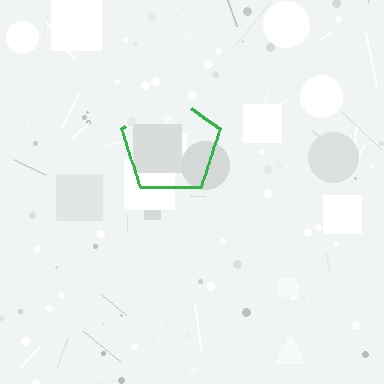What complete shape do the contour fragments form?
The contour fragments form a pentagon.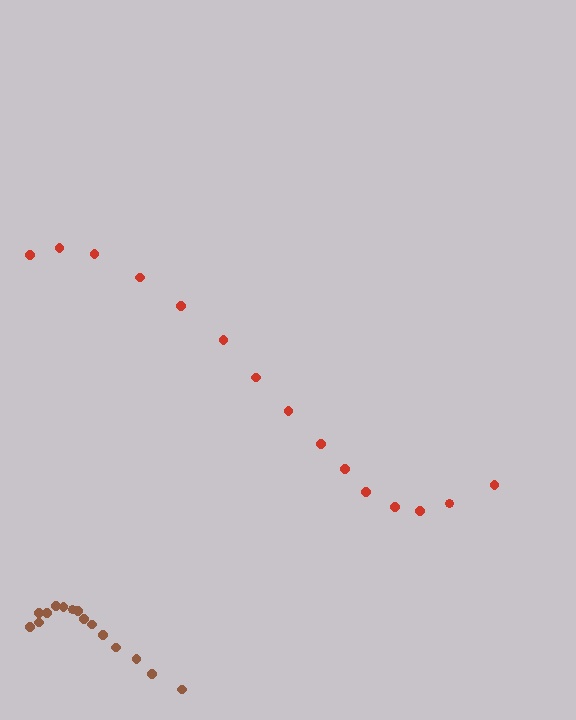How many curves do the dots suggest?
There are 2 distinct paths.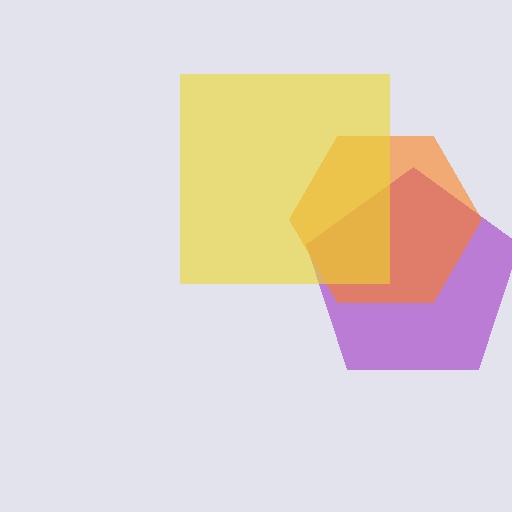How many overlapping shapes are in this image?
There are 3 overlapping shapes in the image.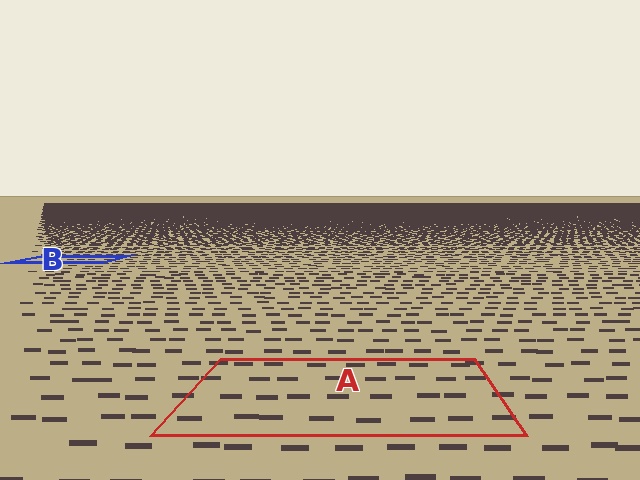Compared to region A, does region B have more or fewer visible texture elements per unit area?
Region B has more texture elements per unit area — they are packed more densely because it is farther away.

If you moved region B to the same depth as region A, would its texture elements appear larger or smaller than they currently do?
They would appear larger. At a closer depth, the same texture elements are projected at a bigger on-screen size.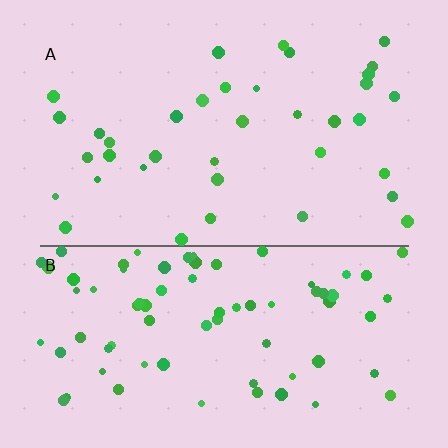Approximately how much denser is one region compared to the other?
Approximately 2.1× — region B over region A.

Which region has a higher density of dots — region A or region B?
B (the bottom).